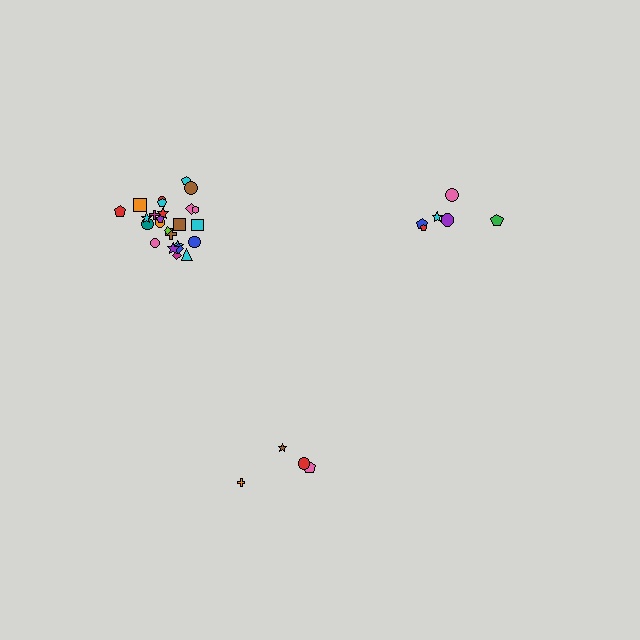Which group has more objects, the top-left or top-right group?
The top-left group.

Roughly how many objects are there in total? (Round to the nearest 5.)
Roughly 35 objects in total.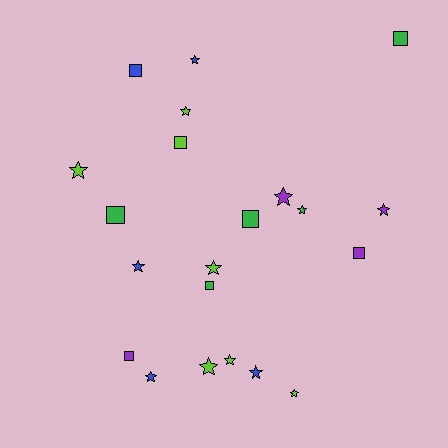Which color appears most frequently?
Lime, with 7 objects.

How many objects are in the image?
There are 21 objects.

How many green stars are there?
There is 1 green star.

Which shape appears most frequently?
Star, with 13 objects.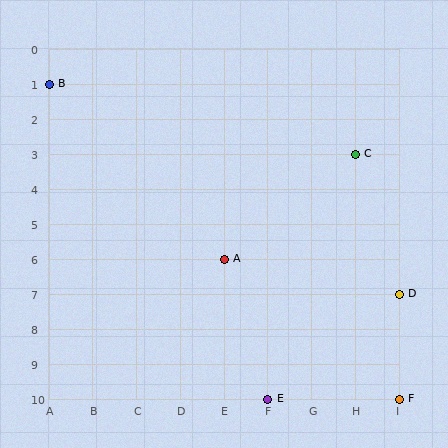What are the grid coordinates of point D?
Point D is at grid coordinates (I, 7).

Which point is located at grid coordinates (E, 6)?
Point A is at (E, 6).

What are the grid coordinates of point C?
Point C is at grid coordinates (H, 3).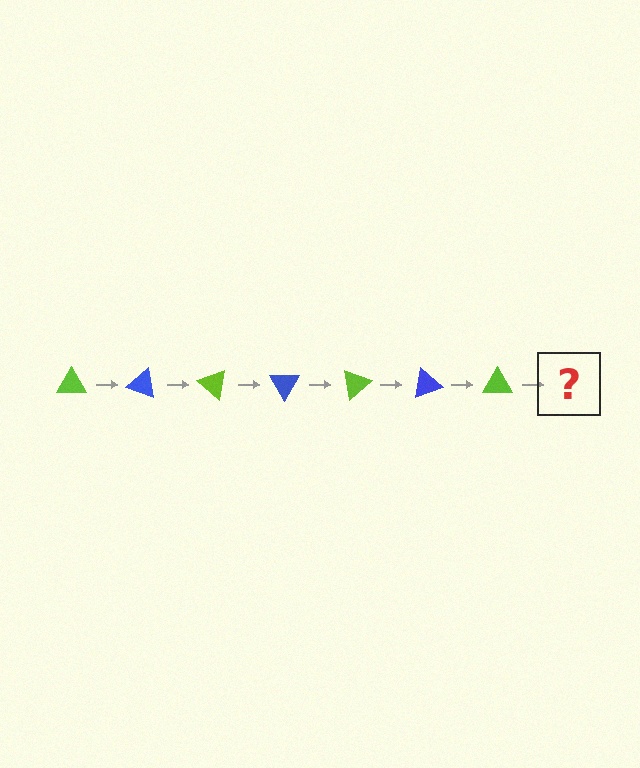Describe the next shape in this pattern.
It should be a blue triangle, rotated 140 degrees from the start.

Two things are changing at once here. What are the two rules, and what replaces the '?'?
The two rules are that it rotates 20 degrees each step and the color cycles through lime and blue. The '?' should be a blue triangle, rotated 140 degrees from the start.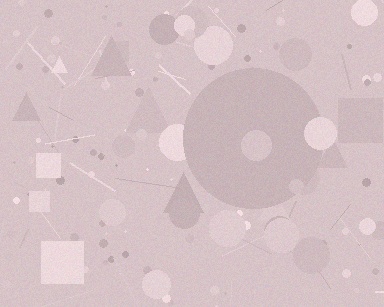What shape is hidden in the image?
A circle is hidden in the image.